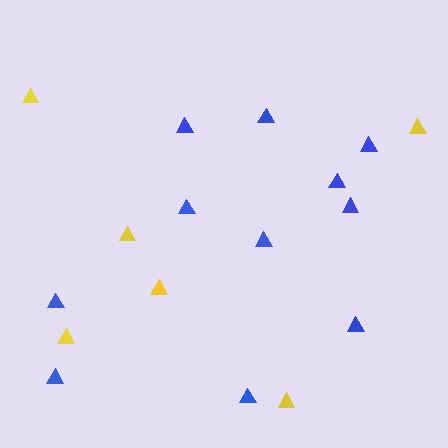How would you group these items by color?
There are 2 groups: one group of blue triangles (11) and one group of yellow triangles (6).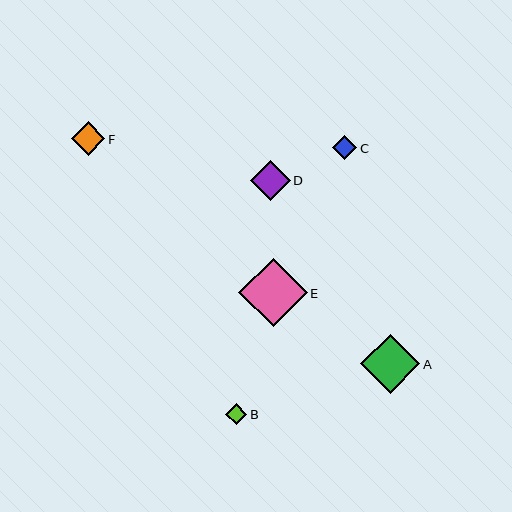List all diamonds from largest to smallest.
From largest to smallest: E, A, D, F, C, B.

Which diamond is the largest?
Diamond E is the largest with a size of approximately 68 pixels.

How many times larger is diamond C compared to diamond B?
Diamond C is approximately 1.1 times the size of diamond B.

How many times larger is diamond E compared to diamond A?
Diamond E is approximately 1.2 times the size of diamond A.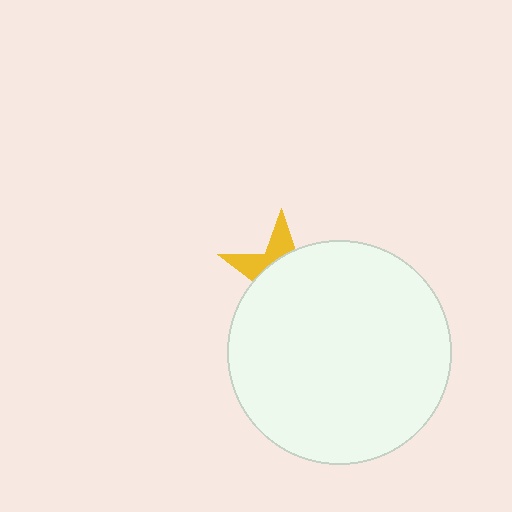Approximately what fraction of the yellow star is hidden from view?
Roughly 69% of the yellow star is hidden behind the white circle.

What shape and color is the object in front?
The object in front is a white circle.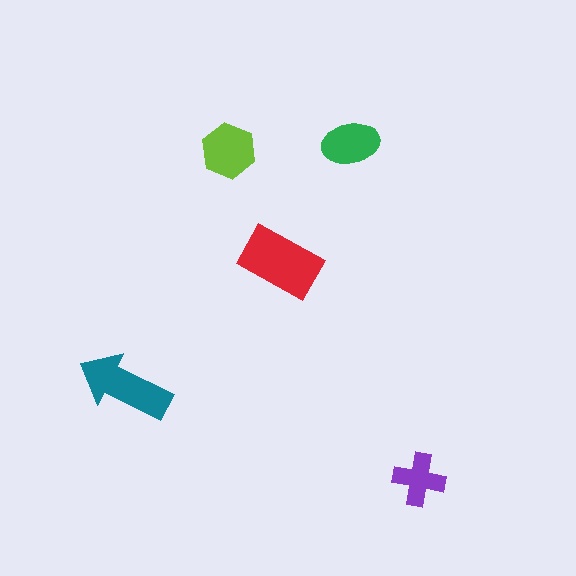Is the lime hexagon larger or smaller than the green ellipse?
Larger.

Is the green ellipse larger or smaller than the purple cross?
Larger.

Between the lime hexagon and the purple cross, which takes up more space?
The lime hexagon.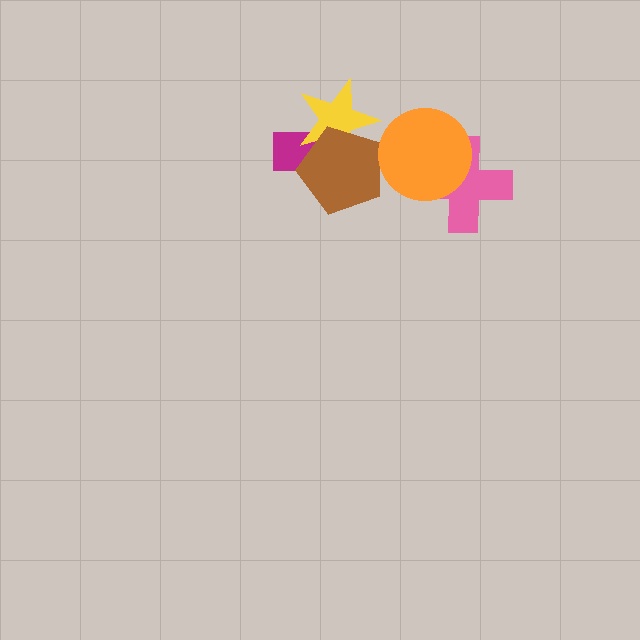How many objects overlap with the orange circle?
1 object overlaps with the orange circle.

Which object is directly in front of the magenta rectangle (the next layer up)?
The yellow star is directly in front of the magenta rectangle.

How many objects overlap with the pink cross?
1 object overlaps with the pink cross.